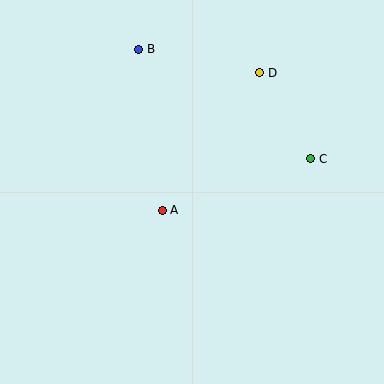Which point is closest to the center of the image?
Point A at (162, 210) is closest to the center.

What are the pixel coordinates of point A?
Point A is at (162, 210).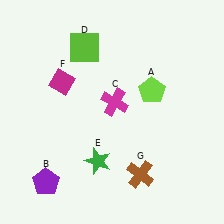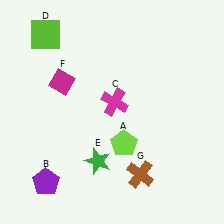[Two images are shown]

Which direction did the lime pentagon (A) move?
The lime pentagon (A) moved down.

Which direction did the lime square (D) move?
The lime square (D) moved left.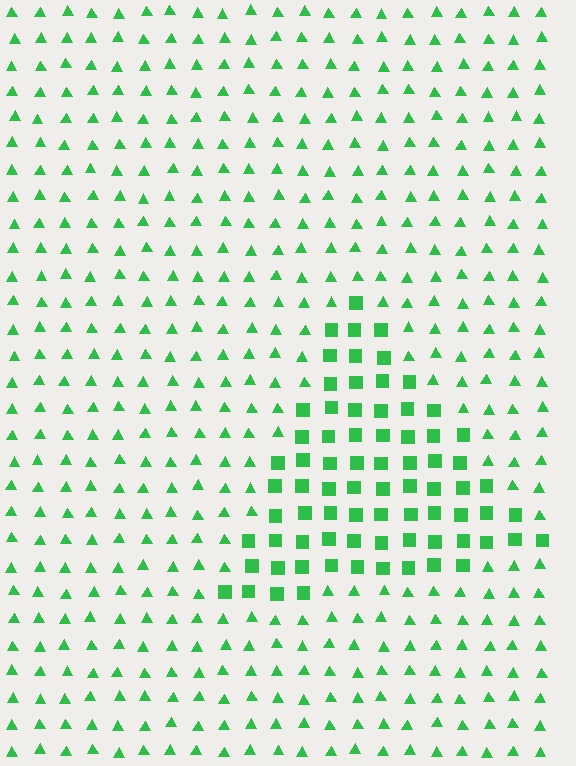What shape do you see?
I see a triangle.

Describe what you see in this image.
The image is filled with small green elements arranged in a uniform grid. A triangle-shaped region contains squares, while the surrounding area contains triangles. The boundary is defined purely by the change in element shape.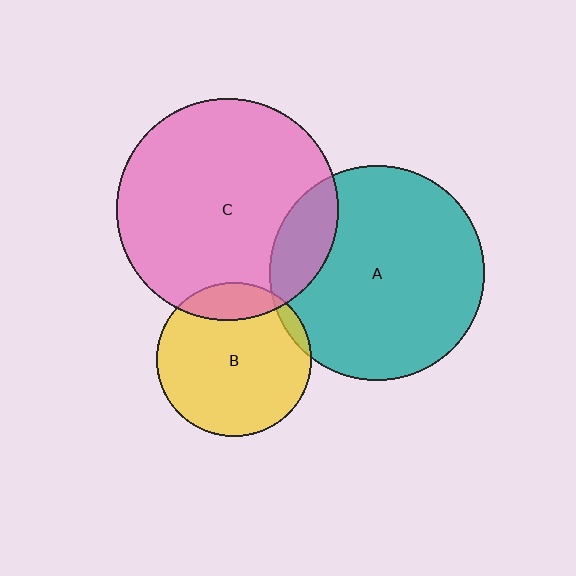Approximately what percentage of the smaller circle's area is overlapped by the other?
Approximately 15%.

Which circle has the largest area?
Circle C (pink).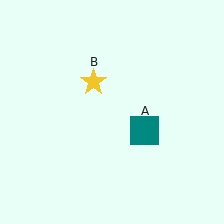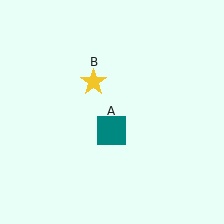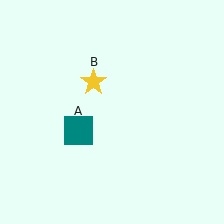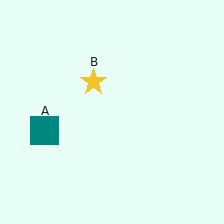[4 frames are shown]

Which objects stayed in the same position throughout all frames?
Yellow star (object B) remained stationary.